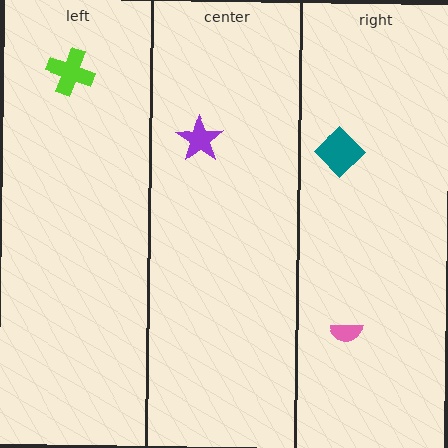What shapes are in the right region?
The pink semicircle, the teal diamond.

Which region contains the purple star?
The center region.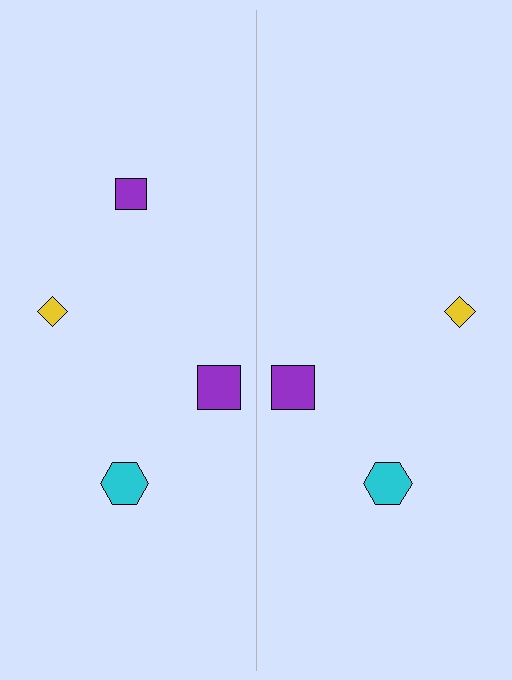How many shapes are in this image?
There are 7 shapes in this image.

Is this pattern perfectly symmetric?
No, the pattern is not perfectly symmetric. A purple square is missing from the right side.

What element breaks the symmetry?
A purple square is missing from the right side.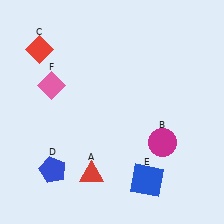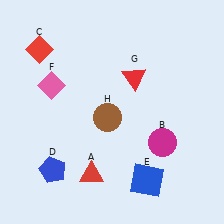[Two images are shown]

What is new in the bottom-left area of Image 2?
A brown circle (H) was added in the bottom-left area of Image 2.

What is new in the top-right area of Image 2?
A red triangle (G) was added in the top-right area of Image 2.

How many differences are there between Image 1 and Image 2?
There are 2 differences between the two images.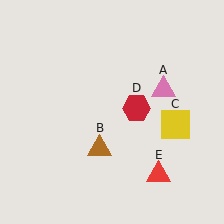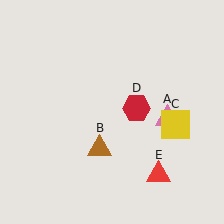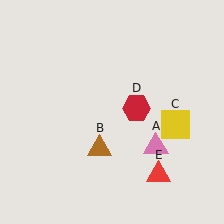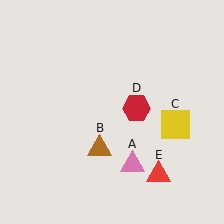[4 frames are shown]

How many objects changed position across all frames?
1 object changed position: pink triangle (object A).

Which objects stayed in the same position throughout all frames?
Brown triangle (object B) and yellow square (object C) and red hexagon (object D) and red triangle (object E) remained stationary.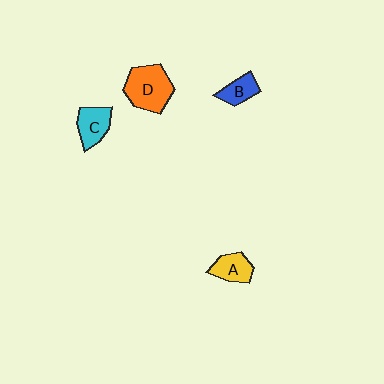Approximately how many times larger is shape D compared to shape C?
Approximately 1.6 times.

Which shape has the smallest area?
Shape B (blue).